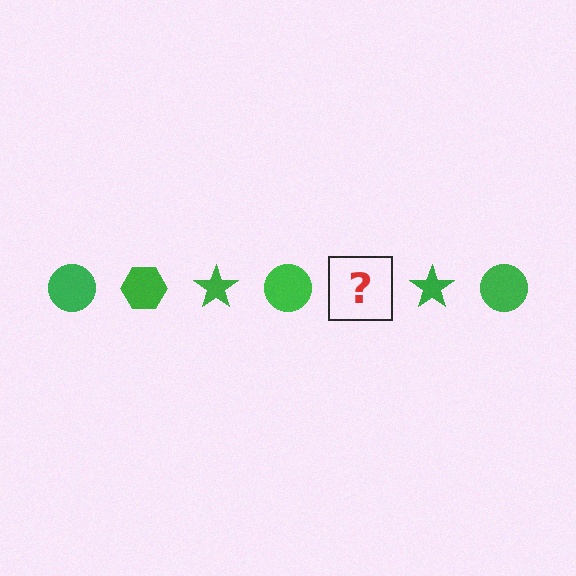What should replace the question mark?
The question mark should be replaced with a green hexagon.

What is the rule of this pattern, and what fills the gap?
The rule is that the pattern cycles through circle, hexagon, star shapes in green. The gap should be filled with a green hexagon.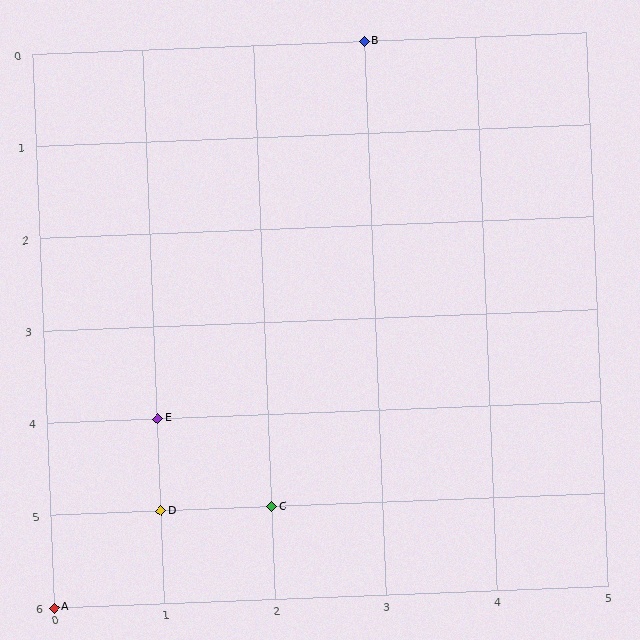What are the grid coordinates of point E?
Point E is at grid coordinates (1, 4).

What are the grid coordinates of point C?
Point C is at grid coordinates (2, 5).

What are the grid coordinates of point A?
Point A is at grid coordinates (0, 6).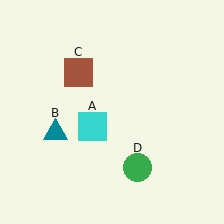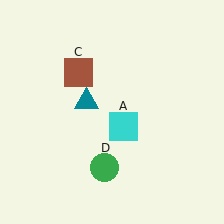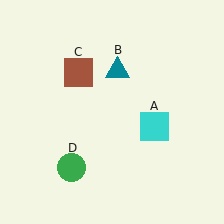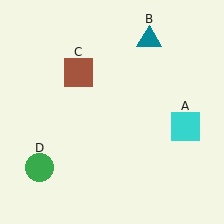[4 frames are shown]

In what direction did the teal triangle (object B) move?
The teal triangle (object B) moved up and to the right.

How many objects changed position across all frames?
3 objects changed position: cyan square (object A), teal triangle (object B), green circle (object D).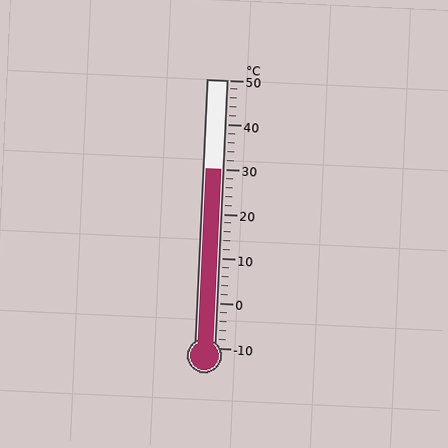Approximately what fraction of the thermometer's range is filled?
The thermometer is filled to approximately 65% of its range.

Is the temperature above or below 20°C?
The temperature is above 20°C.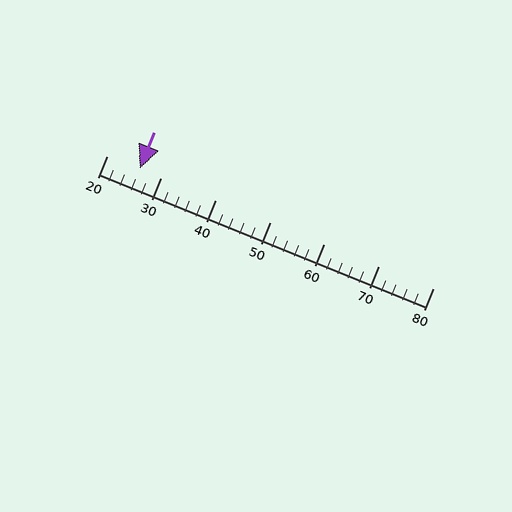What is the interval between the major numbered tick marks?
The major tick marks are spaced 10 units apart.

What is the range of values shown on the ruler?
The ruler shows values from 20 to 80.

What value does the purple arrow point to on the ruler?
The purple arrow points to approximately 26.